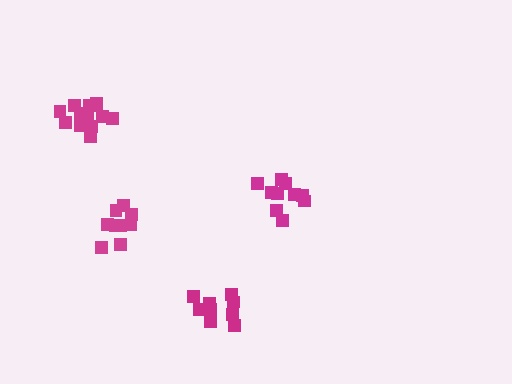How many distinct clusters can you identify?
There are 4 distinct clusters.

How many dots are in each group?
Group 1: 10 dots, Group 2: 10 dots, Group 3: 10 dots, Group 4: 13 dots (43 total).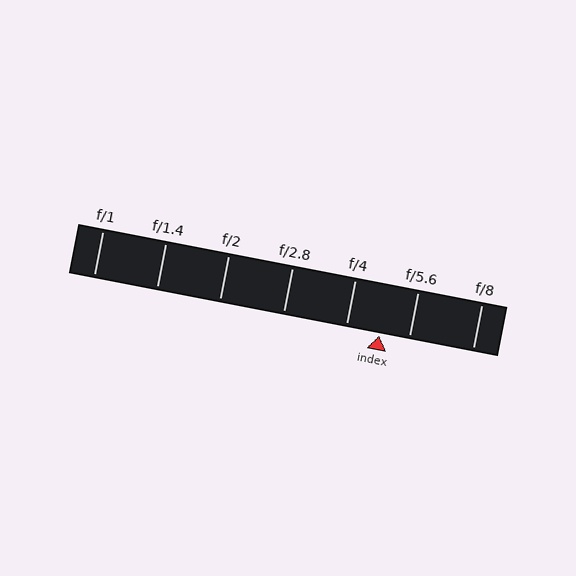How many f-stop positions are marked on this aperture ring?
There are 7 f-stop positions marked.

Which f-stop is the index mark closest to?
The index mark is closest to f/5.6.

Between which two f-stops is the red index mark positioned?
The index mark is between f/4 and f/5.6.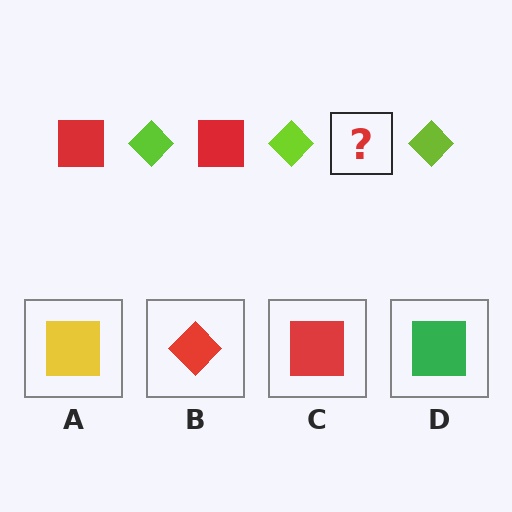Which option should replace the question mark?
Option C.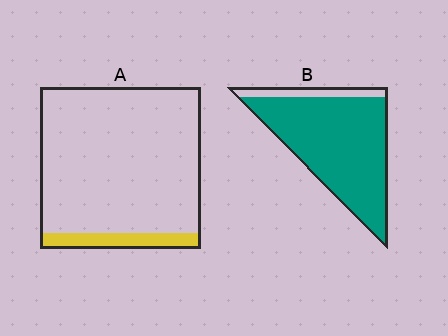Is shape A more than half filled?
No.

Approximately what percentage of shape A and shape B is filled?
A is approximately 10% and B is approximately 90%.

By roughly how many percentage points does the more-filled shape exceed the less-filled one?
By roughly 80 percentage points (B over A).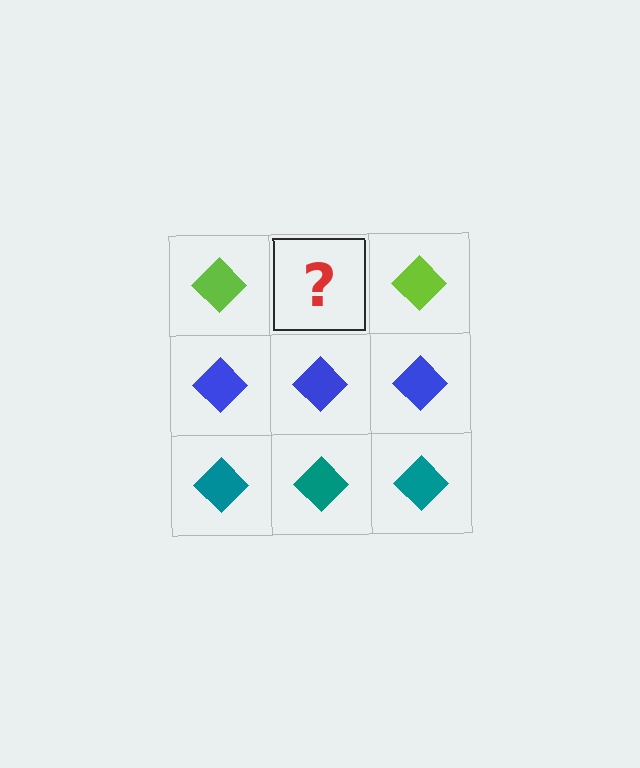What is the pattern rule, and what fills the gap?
The rule is that each row has a consistent color. The gap should be filled with a lime diamond.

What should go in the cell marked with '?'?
The missing cell should contain a lime diamond.